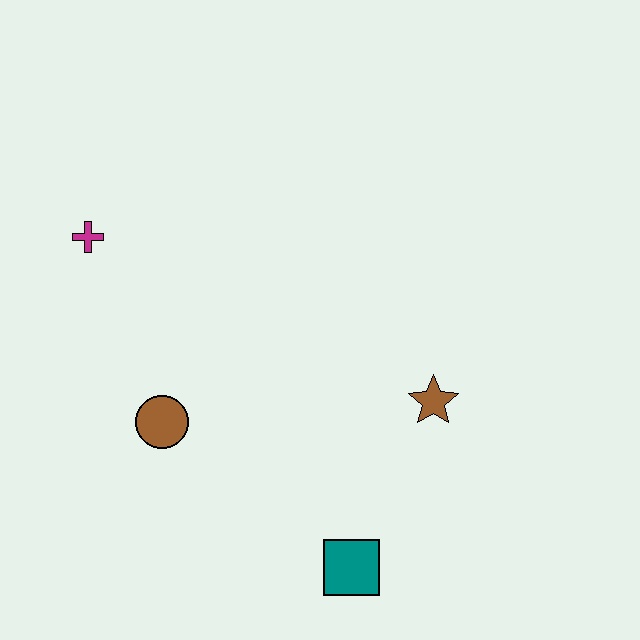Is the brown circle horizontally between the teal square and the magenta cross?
Yes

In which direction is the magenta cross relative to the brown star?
The magenta cross is to the left of the brown star.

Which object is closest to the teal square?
The brown star is closest to the teal square.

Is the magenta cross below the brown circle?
No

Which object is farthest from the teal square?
The magenta cross is farthest from the teal square.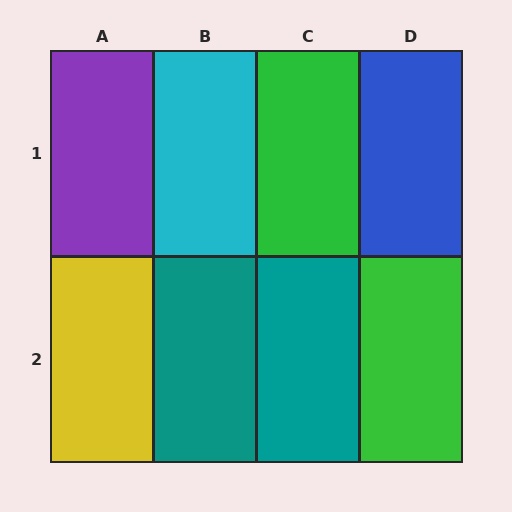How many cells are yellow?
1 cell is yellow.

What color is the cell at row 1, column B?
Cyan.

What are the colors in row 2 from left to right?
Yellow, teal, teal, green.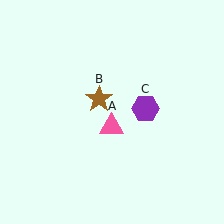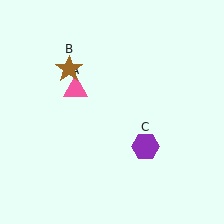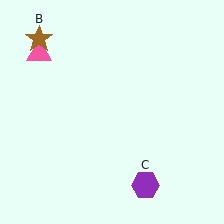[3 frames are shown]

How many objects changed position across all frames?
3 objects changed position: pink triangle (object A), brown star (object B), purple hexagon (object C).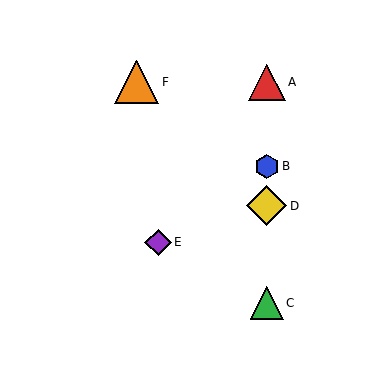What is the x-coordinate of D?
Object D is at x≈267.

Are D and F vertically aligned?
No, D is at x≈267 and F is at x≈137.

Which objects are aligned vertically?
Objects A, B, C, D are aligned vertically.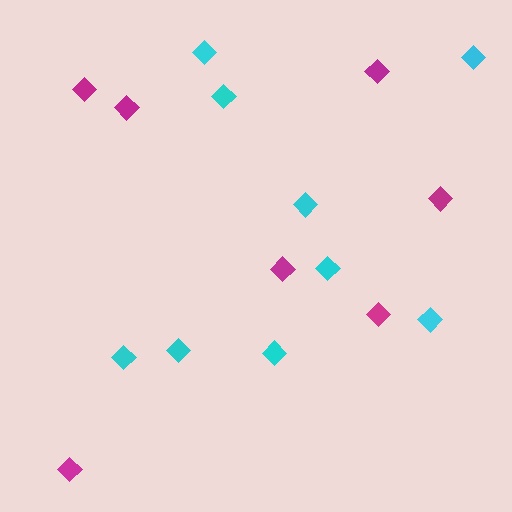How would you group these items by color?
There are 2 groups: one group of magenta diamonds (7) and one group of cyan diamonds (9).